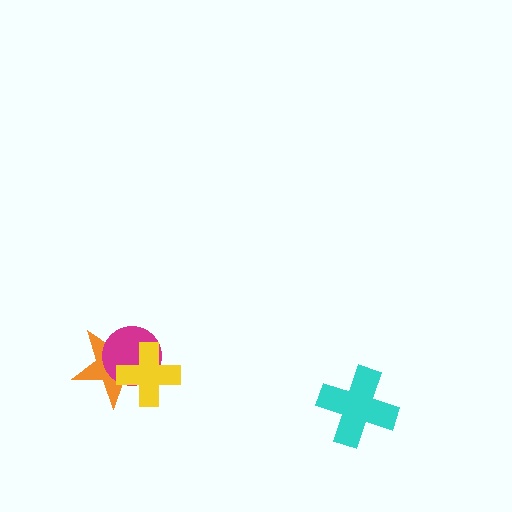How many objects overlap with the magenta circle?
2 objects overlap with the magenta circle.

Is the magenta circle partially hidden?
Yes, it is partially covered by another shape.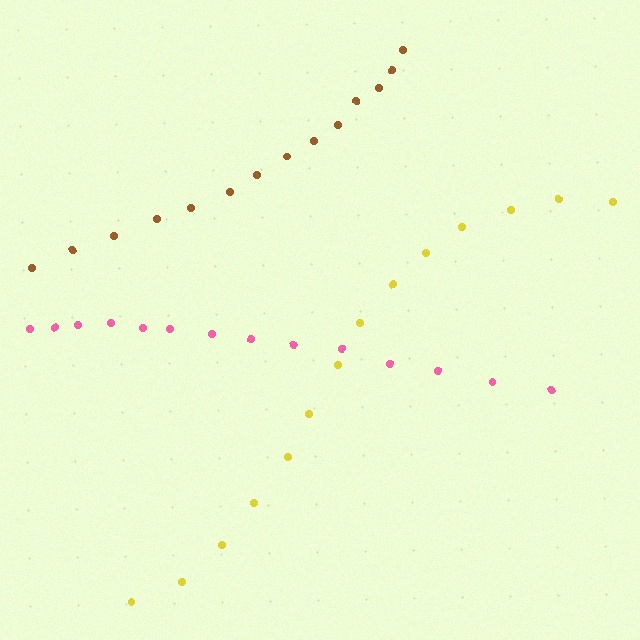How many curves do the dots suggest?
There are 3 distinct paths.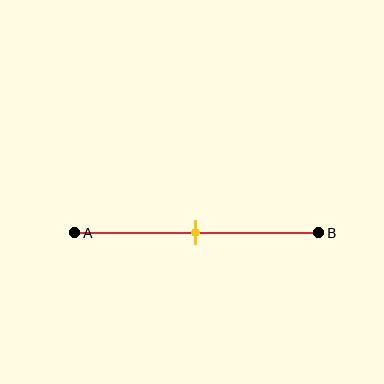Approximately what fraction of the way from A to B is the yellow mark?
The yellow mark is approximately 50% of the way from A to B.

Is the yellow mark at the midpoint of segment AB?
Yes, the mark is approximately at the midpoint.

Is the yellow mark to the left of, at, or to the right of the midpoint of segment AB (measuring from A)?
The yellow mark is approximately at the midpoint of segment AB.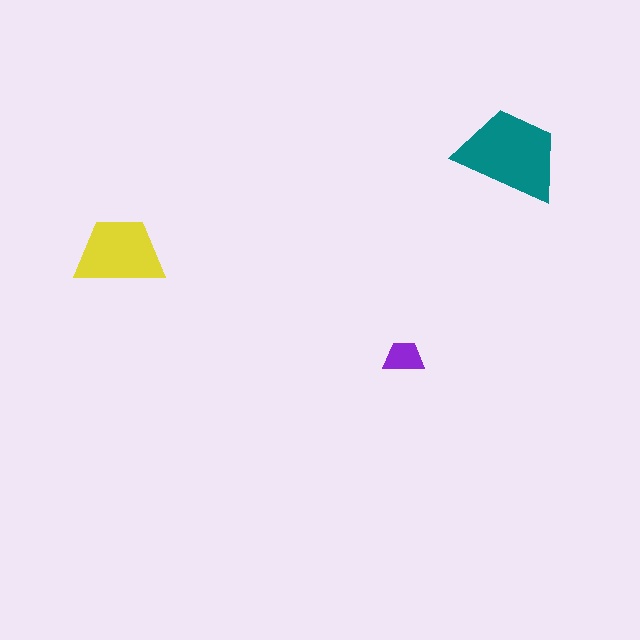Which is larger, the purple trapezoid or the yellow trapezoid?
The yellow one.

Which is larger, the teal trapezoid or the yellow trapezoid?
The teal one.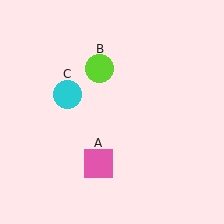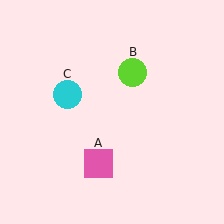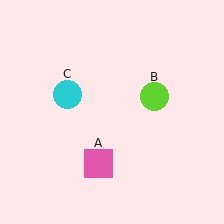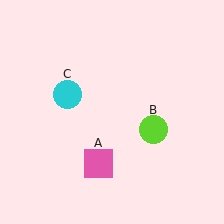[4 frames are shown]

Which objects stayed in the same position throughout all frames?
Pink square (object A) and cyan circle (object C) remained stationary.